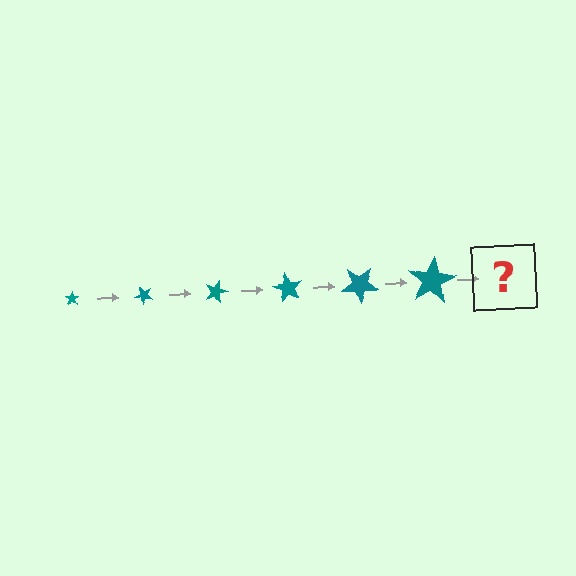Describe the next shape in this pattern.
It should be a star, larger than the previous one and rotated 270 degrees from the start.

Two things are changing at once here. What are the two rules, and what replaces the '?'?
The two rules are that the star grows larger each step and it rotates 45 degrees each step. The '?' should be a star, larger than the previous one and rotated 270 degrees from the start.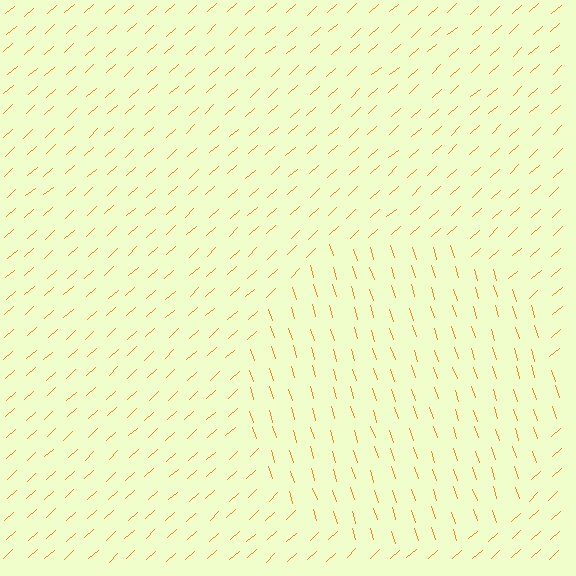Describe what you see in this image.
The image is filled with small orange line segments. A circle region in the image has lines oriented differently from the surrounding lines, creating a visible texture boundary.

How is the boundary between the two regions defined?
The boundary is defined purely by a change in line orientation (approximately 66 degrees difference). All lines are the same color and thickness.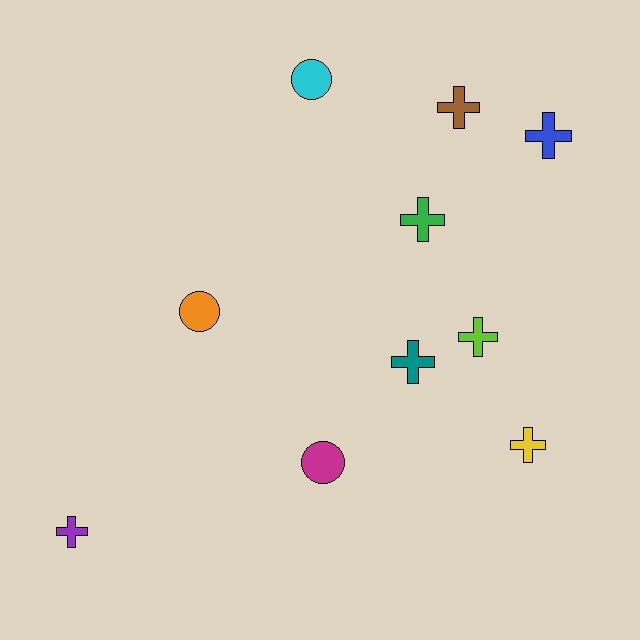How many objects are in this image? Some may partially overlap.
There are 10 objects.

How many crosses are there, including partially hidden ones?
There are 7 crosses.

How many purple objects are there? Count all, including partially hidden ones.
There is 1 purple object.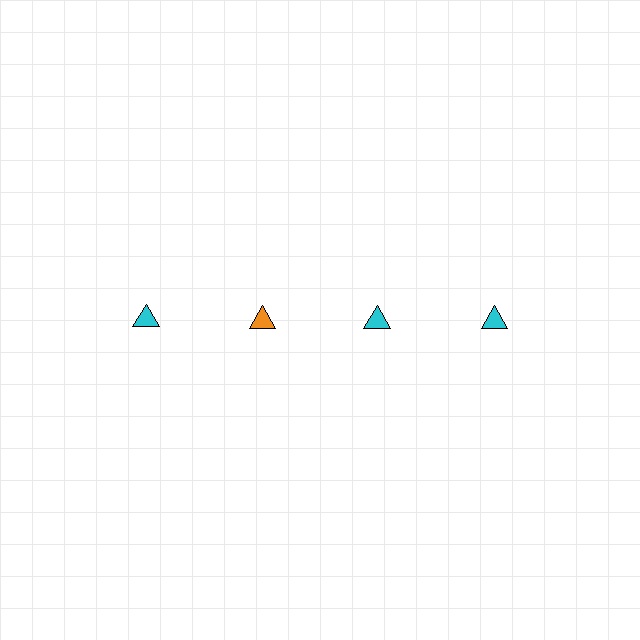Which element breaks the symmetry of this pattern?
The orange triangle in the top row, second from left column breaks the symmetry. All other shapes are cyan triangles.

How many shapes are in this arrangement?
There are 4 shapes arranged in a grid pattern.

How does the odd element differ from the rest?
It has a different color: orange instead of cyan.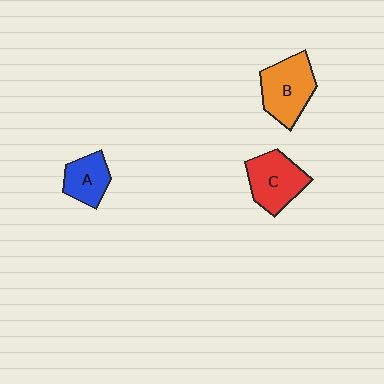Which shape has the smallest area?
Shape A (blue).